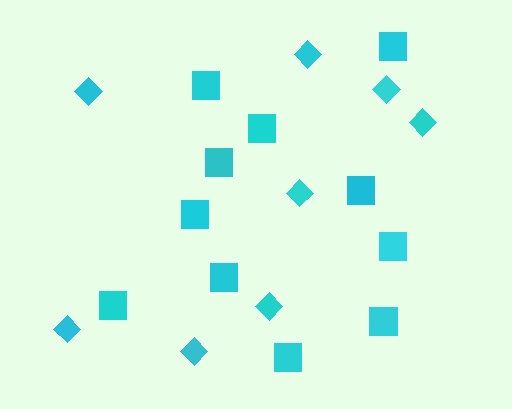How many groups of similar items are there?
There are 2 groups: one group of diamonds (8) and one group of squares (11).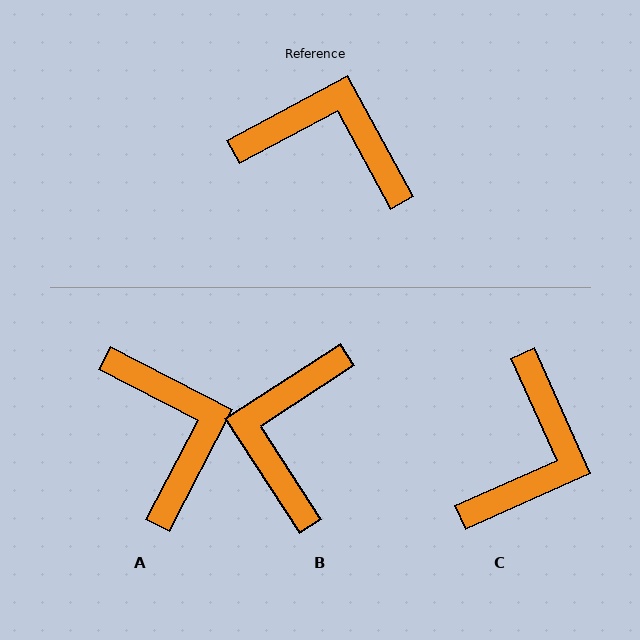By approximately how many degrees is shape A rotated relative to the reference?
Approximately 56 degrees clockwise.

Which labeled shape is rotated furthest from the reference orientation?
B, about 95 degrees away.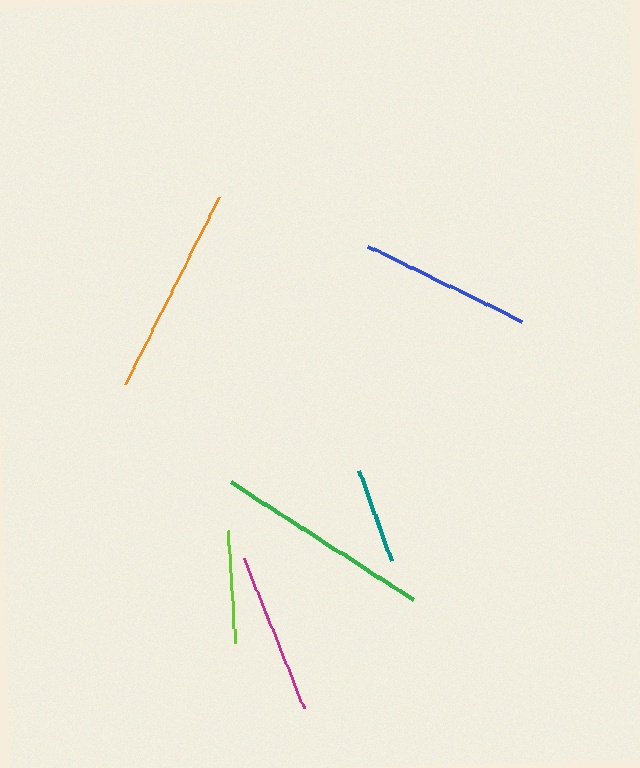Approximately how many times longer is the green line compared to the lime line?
The green line is approximately 1.9 times the length of the lime line.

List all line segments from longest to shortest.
From longest to shortest: green, orange, blue, magenta, lime, teal.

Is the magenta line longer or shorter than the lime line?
The magenta line is longer than the lime line.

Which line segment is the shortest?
The teal line is the shortest at approximately 96 pixels.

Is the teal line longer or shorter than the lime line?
The lime line is longer than the teal line.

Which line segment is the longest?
The green line is the longest at approximately 216 pixels.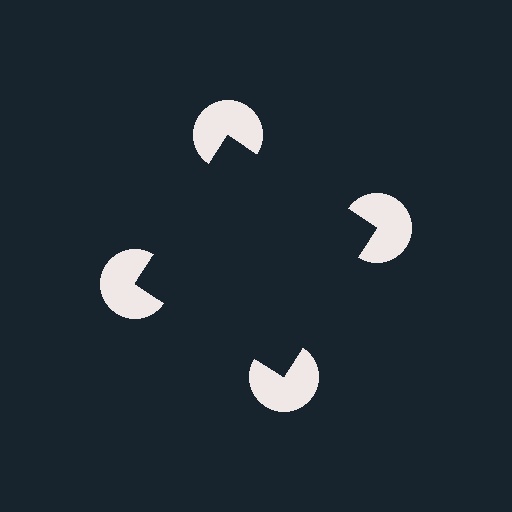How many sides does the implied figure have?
4 sides.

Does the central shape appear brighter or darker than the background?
It typically appears slightly darker than the background, even though no actual brightness change is drawn.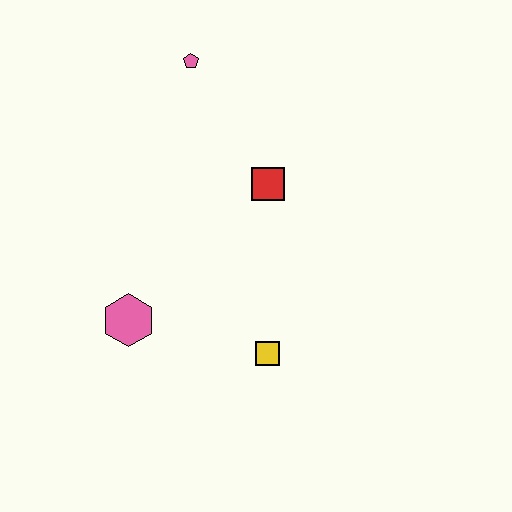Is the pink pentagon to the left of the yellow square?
Yes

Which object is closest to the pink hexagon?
The yellow square is closest to the pink hexagon.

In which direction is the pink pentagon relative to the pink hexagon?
The pink pentagon is above the pink hexagon.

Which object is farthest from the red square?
The pink hexagon is farthest from the red square.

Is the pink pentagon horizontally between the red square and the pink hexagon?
Yes